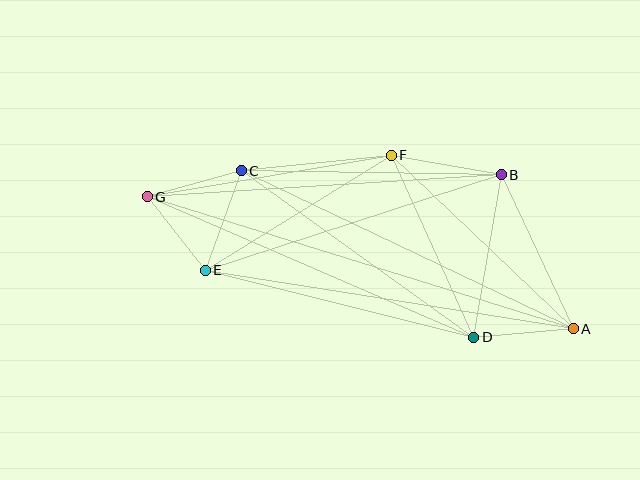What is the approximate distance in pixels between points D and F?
The distance between D and F is approximately 200 pixels.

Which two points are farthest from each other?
Points A and G are farthest from each other.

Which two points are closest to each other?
Points E and G are closest to each other.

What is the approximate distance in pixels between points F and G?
The distance between F and G is approximately 248 pixels.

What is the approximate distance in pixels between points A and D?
The distance between A and D is approximately 100 pixels.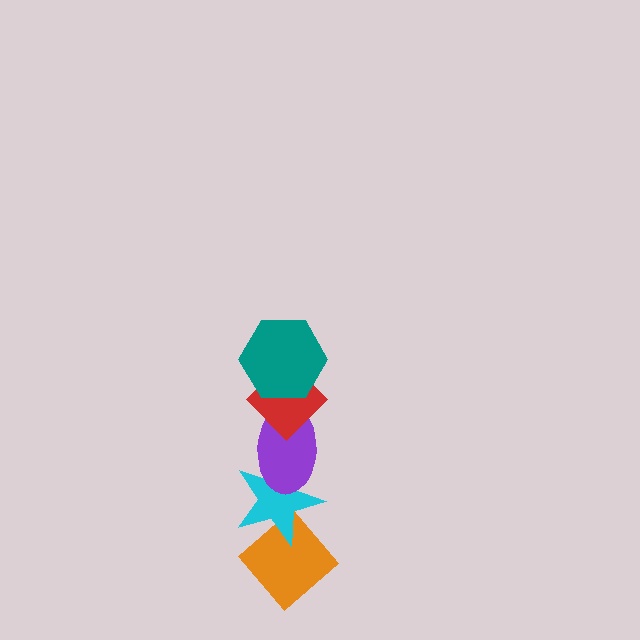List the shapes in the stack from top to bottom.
From top to bottom: the teal hexagon, the red diamond, the purple ellipse, the cyan star, the orange diamond.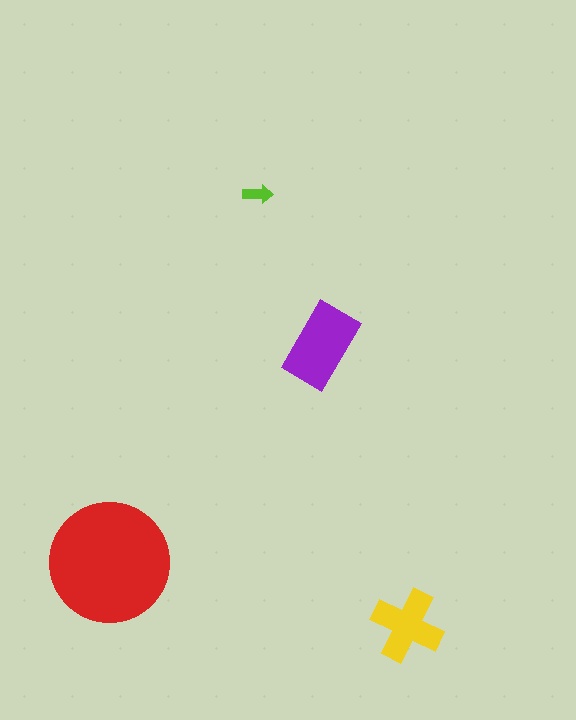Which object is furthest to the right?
The yellow cross is rightmost.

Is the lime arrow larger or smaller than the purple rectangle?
Smaller.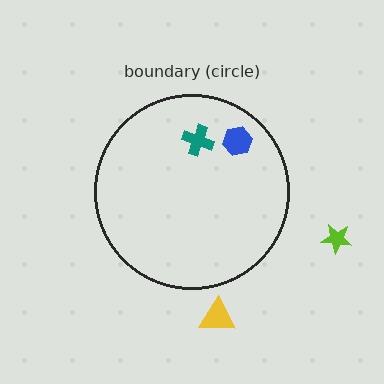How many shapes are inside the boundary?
2 inside, 2 outside.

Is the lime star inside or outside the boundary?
Outside.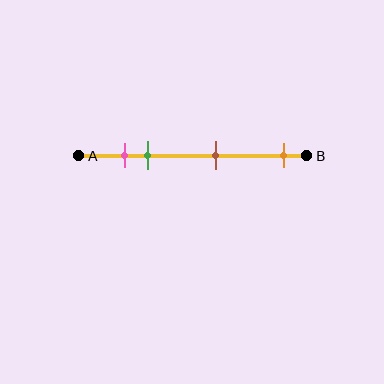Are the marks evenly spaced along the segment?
No, the marks are not evenly spaced.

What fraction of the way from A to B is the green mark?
The green mark is approximately 30% (0.3) of the way from A to B.